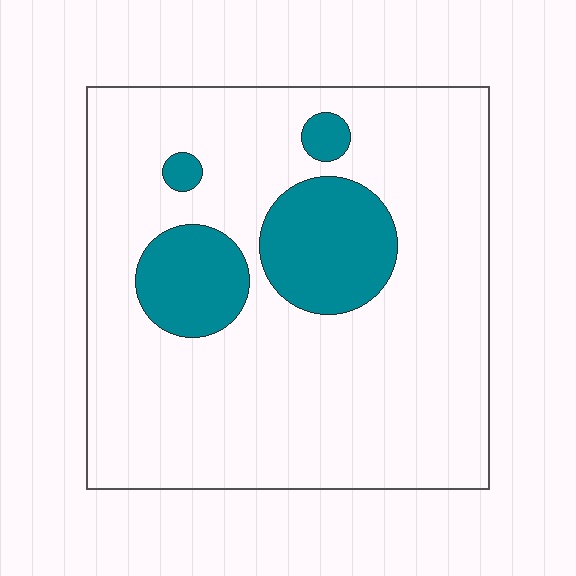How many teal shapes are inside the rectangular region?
4.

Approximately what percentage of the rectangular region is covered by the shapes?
Approximately 20%.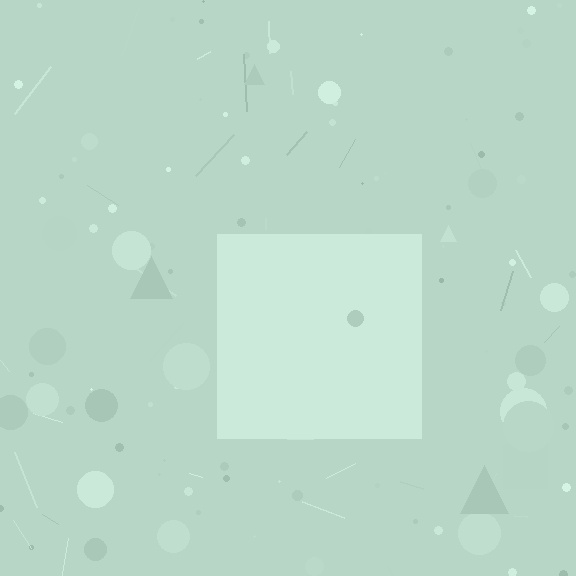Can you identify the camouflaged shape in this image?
The camouflaged shape is a square.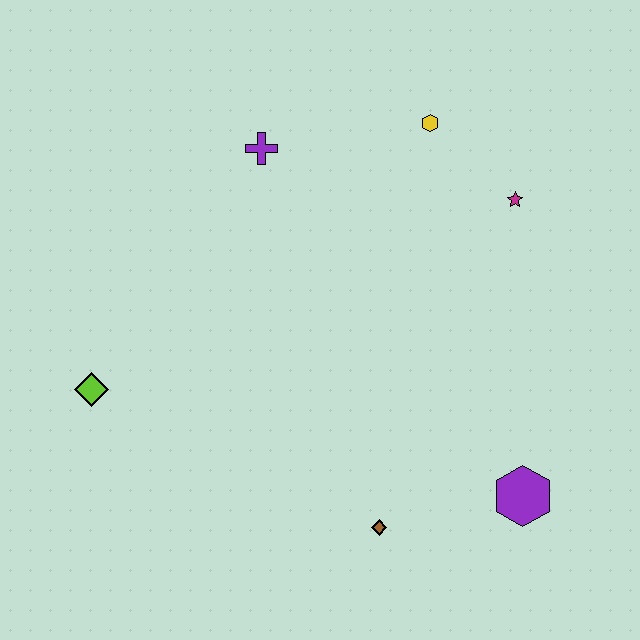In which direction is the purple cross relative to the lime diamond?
The purple cross is above the lime diamond.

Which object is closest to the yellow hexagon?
The magenta star is closest to the yellow hexagon.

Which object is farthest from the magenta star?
The lime diamond is farthest from the magenta star.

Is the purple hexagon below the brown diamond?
No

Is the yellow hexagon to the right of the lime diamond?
Yes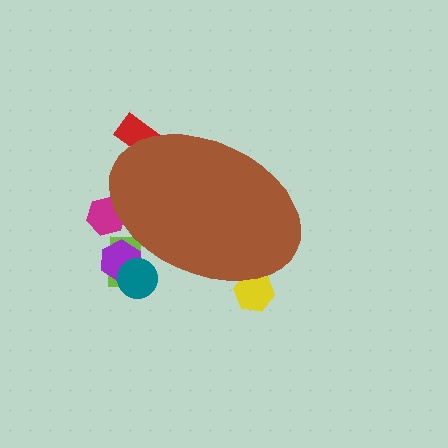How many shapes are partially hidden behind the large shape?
6 shapes are partially hidden.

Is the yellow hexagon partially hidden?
Yes, the yellow hexagon is partially hidden behind the brown ellipse.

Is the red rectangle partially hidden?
Yes, the red rectangle is partially hidden behind the brown ellipse.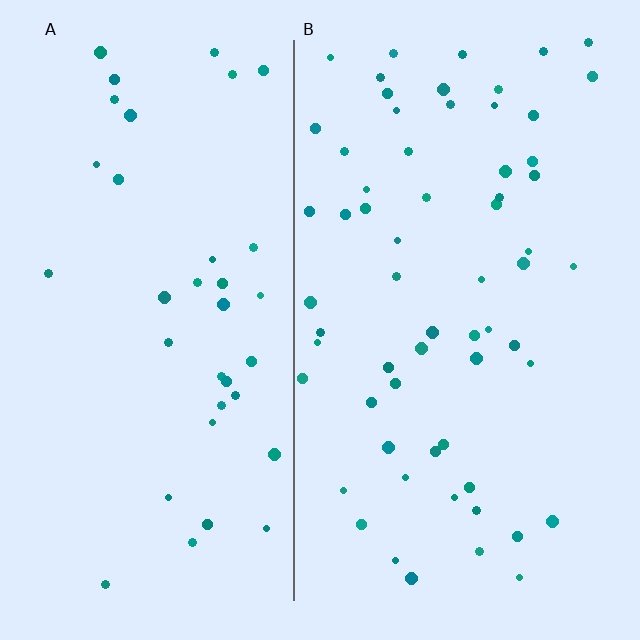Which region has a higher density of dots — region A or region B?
B (the right).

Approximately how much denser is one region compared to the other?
Approximately 1.7× — region B over region A.